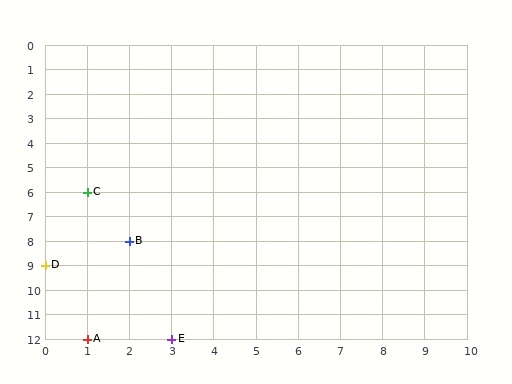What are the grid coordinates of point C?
Point C is at grid coordinates (1, 6).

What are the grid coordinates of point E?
Point E is at grid coordinates (3, 12).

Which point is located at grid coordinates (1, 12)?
Point A is at (1, 12).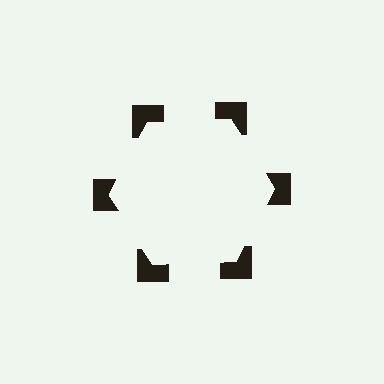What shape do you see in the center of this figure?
An illusory hexagon — its edges are inferred from the aligned wedge cuts in the notched squares, not physically drawn.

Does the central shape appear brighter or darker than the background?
It typically appears slightly brighter than the background, even though no actual brightness change is drawn.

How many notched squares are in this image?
There are 6 — one at each vertex of the illusory hexagon.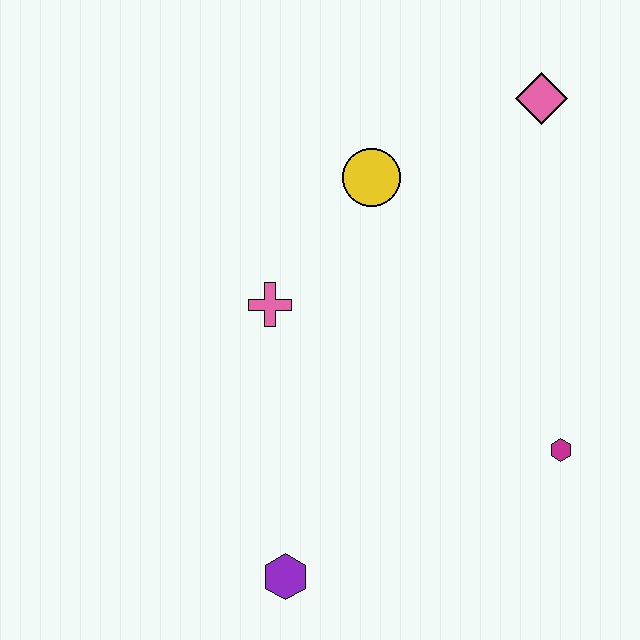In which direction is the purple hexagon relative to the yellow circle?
The purple hexagon is below the yellow circle.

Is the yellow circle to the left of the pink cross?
No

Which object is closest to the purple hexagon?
The pink cross is closest to the purple hexagon.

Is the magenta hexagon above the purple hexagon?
Yes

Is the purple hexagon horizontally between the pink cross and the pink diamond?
Yes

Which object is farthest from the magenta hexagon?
The pink diamond is farthest from the magenta hexagon.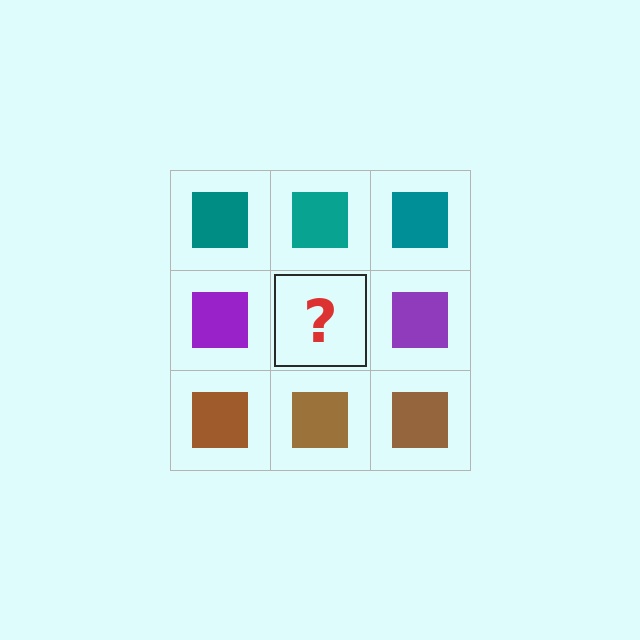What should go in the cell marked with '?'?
The missing cell should contain a purple square.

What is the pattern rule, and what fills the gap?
The rule is that each row has a consistent color. The gap should be filled with a purple square.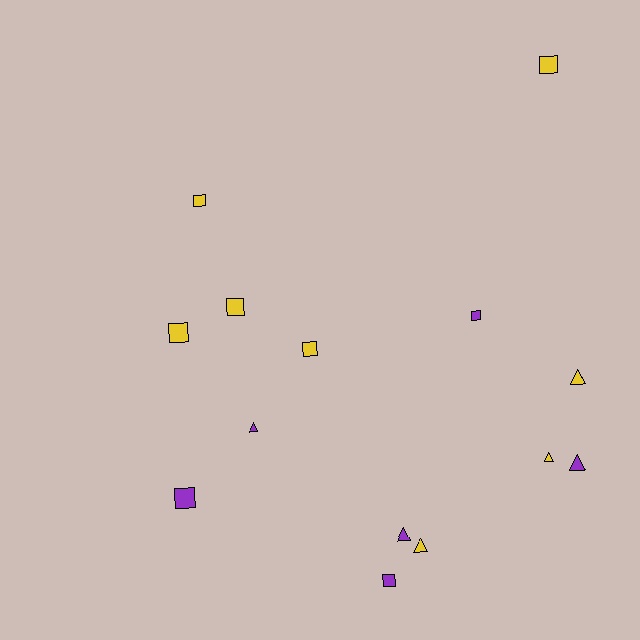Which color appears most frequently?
Yellow, with 8 objects.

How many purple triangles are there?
There are 3 purple triangles.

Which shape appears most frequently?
Square, with 8 objects.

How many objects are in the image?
There are 14 objects.